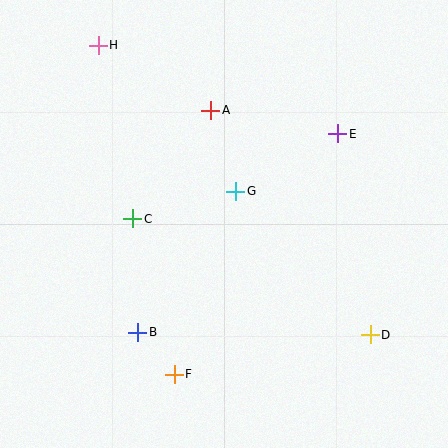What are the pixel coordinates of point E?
Point E is at (338, 134).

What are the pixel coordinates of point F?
Point F is at (174, 374).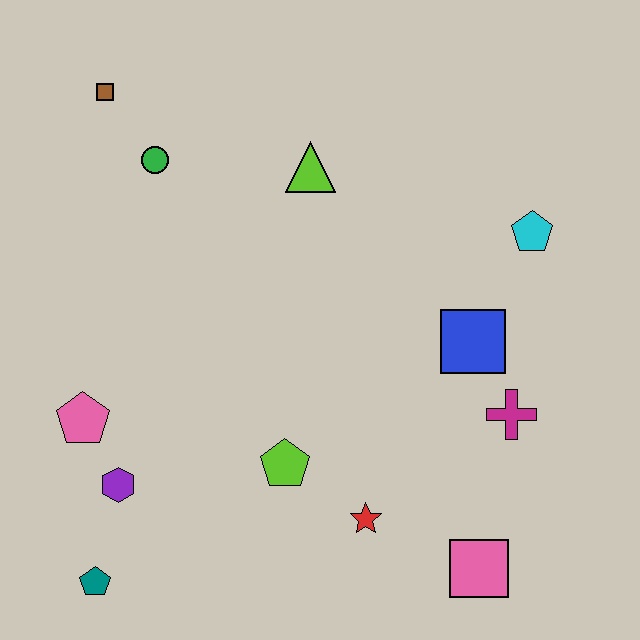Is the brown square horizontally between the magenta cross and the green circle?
No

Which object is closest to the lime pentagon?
The red star is closest to the lime pentagon.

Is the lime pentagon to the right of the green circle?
Yes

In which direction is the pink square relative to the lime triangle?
The pink square is below the lime triangle.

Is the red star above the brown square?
No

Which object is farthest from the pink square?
The brown square is farthest from the pink square.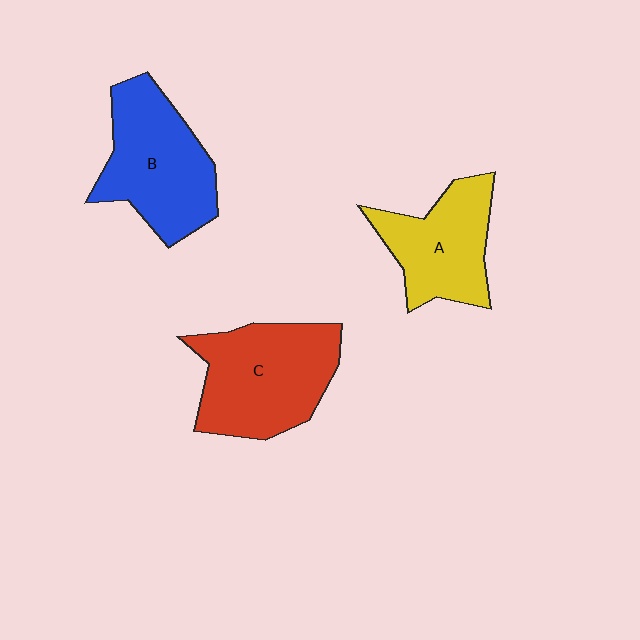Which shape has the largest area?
Shape C (red).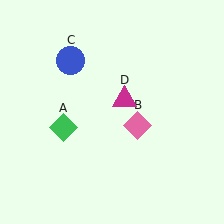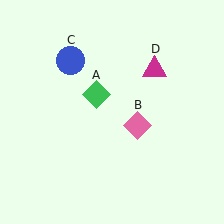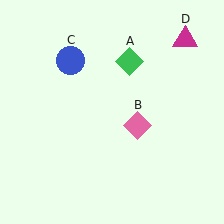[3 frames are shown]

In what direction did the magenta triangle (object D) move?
The magenta triangle (object D) moved up and to the right.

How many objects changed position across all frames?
2 objects changed position: green diamond (object A), magenta triangle (object D).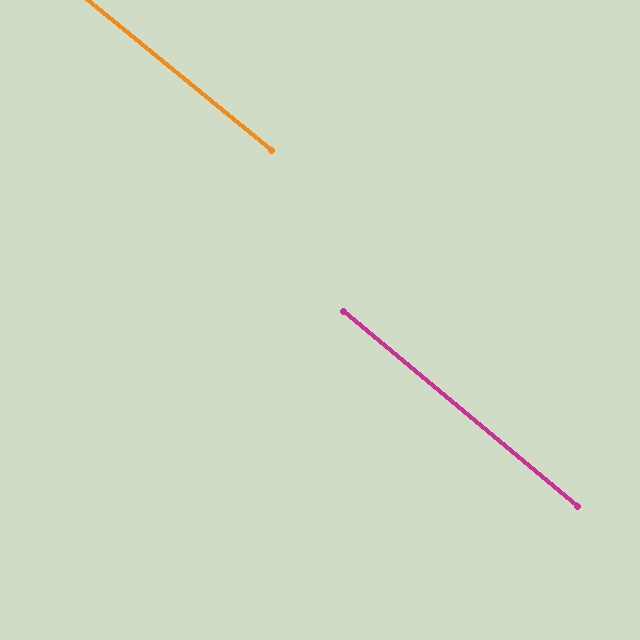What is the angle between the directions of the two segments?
Approximately 0 degrees.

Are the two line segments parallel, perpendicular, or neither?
Parallel — their directions differ by only 0.4°.